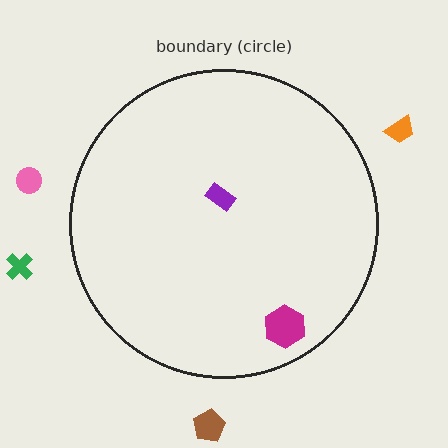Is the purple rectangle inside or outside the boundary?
Inside.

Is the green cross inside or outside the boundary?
Outside.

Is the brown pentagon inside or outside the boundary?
Outside.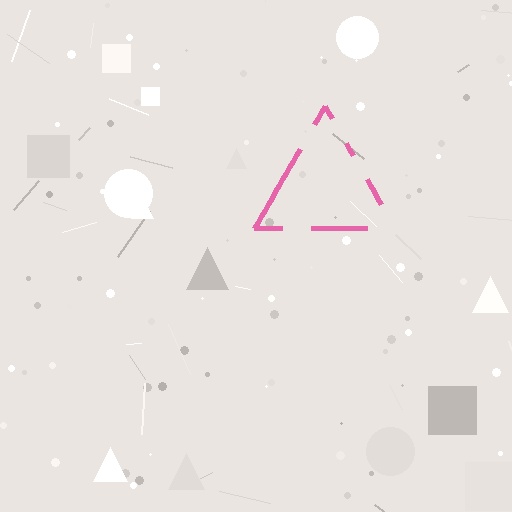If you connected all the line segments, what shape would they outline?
They would outline a triangle.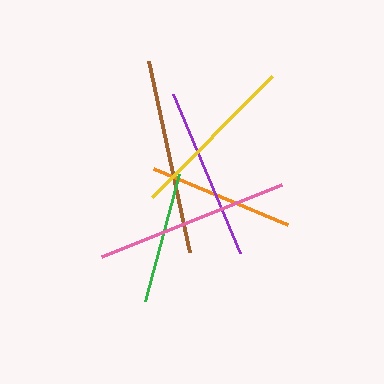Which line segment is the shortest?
The green line is the shortest at approximately 132 pixels.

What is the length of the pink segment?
The pink segment is approximately 194 pixels long.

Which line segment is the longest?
The brown line is the longest at approximately 195 pixels.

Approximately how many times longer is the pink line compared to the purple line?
The pink line is approximately 1.1 times the length of the purple line.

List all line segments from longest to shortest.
From longest to shortest: brown, pink, purple, yellow, orange, green.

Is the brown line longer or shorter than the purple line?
The brown line is longer than the purple line.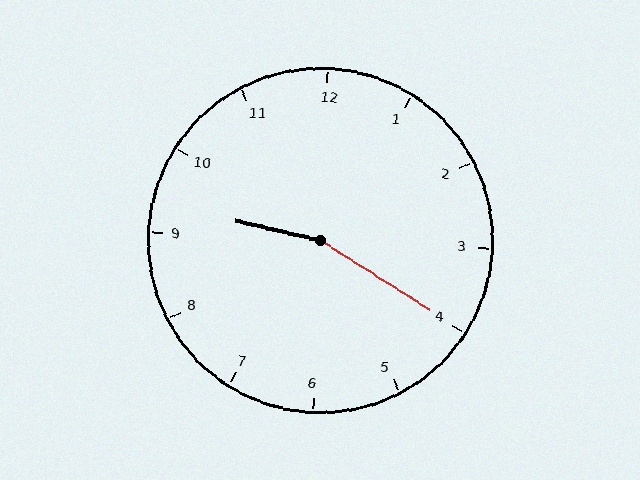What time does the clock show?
9:20.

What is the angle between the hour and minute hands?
Approximately 160 degrees.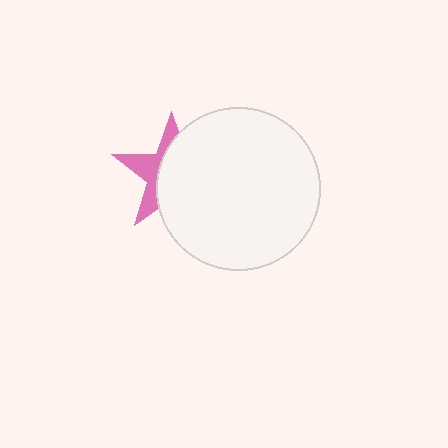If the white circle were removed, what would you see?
You would see the complete pink star.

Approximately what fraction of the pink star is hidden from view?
Roughly 63% of the pink star is hidden behind the white circle.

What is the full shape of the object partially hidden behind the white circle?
The partially hidden object is a pink star.